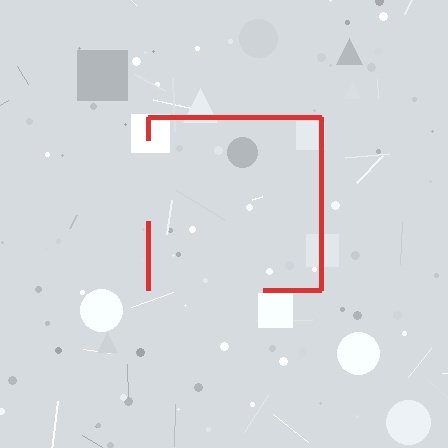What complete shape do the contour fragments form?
The contour fragments form a square.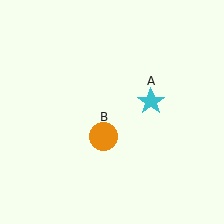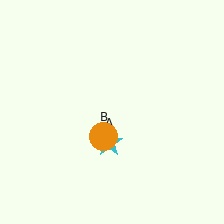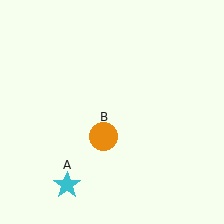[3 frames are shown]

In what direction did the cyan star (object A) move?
The cyan star (object A) moved down and to the left.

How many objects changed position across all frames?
1 object changed position: cyan star (object A).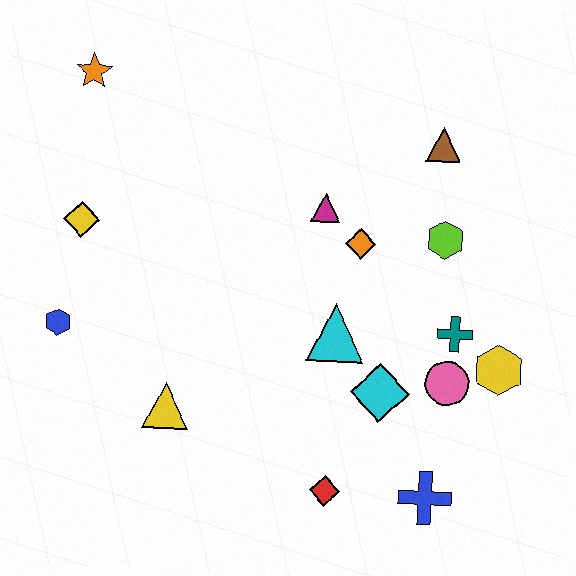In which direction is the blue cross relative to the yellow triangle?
The blue cross is to the right of the yellow triangle.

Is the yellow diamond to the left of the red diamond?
Yes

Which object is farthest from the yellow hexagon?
The orange star is farthest from the yellow hexagon.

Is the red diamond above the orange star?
No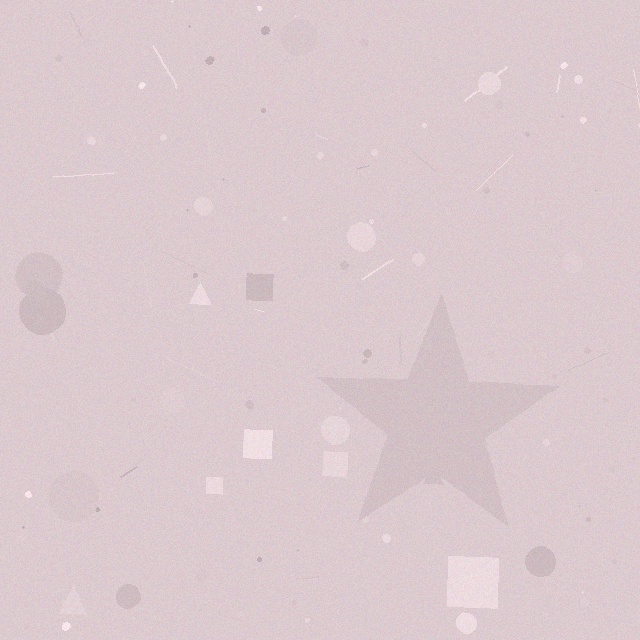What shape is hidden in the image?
A star is hidden in the image.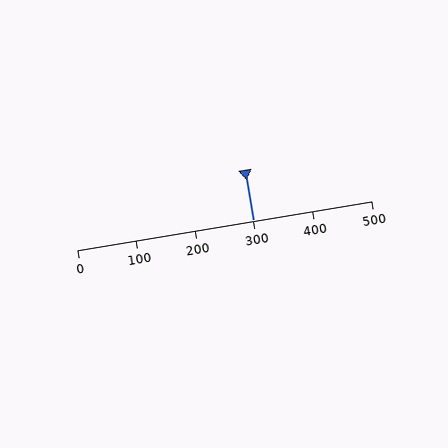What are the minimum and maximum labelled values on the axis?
The axis runs from 0 to 500.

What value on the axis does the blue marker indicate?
The marker indicates approximately 300.